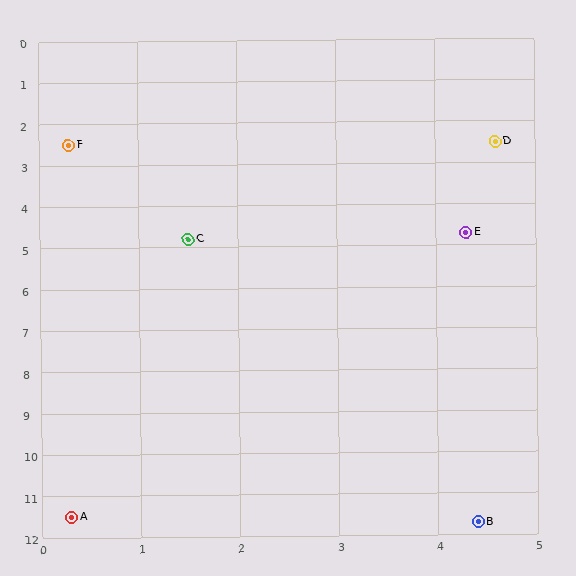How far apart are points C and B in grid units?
Points C and B are about 7.5 grid units apart.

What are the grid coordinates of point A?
Point A is at approximately (0.3, 11.5).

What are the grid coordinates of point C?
Point C is at approximately (1.5, 4.8).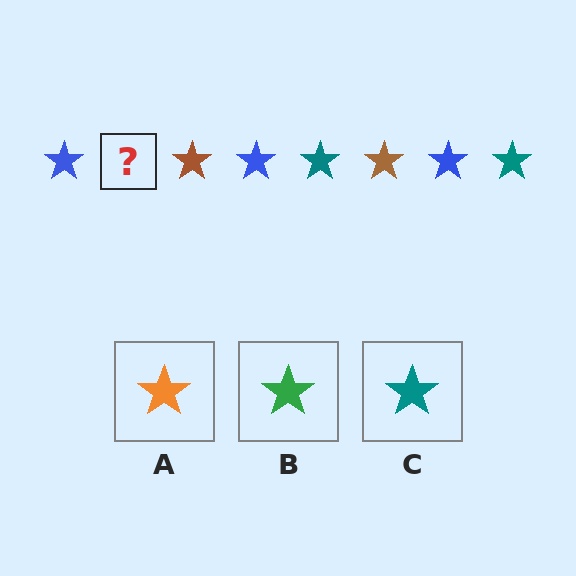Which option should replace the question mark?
Option C.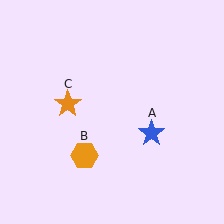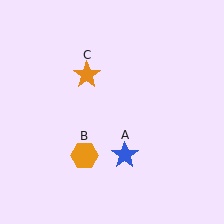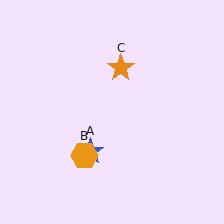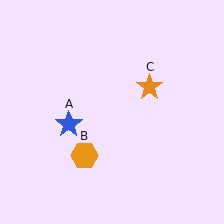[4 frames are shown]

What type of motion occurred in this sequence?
The blue star (object A), orange star (object C) rotated clockwise around the center of the scene.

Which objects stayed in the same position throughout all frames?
Orange hexagon (object B) remained stationary.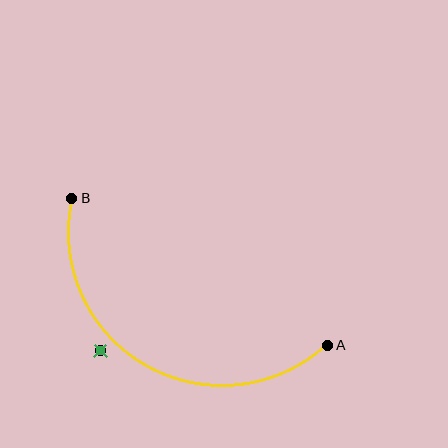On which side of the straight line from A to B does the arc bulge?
The arc bulges below the straight line connecting A and B.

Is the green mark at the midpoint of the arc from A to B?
No — the green mark does not lie on the arc at all. It sits slightly outside the curve.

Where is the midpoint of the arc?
The arc midpoint is the point on the curve farthest from the straight line joining A and B. It sits below that line.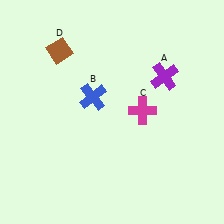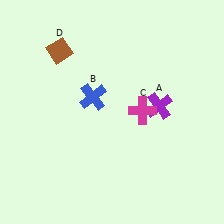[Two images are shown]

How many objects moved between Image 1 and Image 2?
1 object moved between the two images.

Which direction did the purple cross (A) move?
The purple cross (A) moved down.